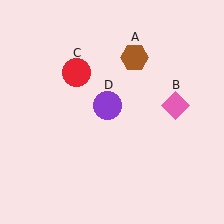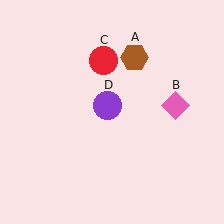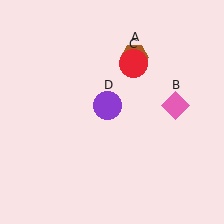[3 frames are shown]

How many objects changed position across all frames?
1 object changed position: red circle (object C).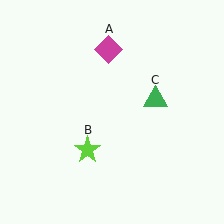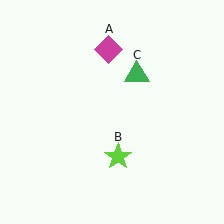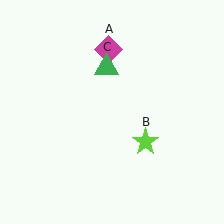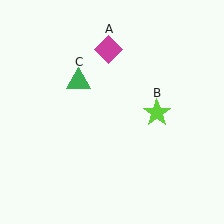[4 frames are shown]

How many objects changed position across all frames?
2 objects changed position: lime star (object B), green triangle (object C).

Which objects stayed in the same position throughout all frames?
Magenta diamond (object A) remained stationary.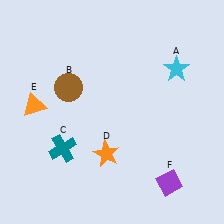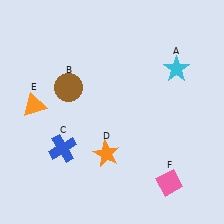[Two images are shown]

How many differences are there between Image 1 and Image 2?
There are 2 differences between the two images.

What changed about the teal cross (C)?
In Image 1, C is teal. In Image 2, it changed to blue.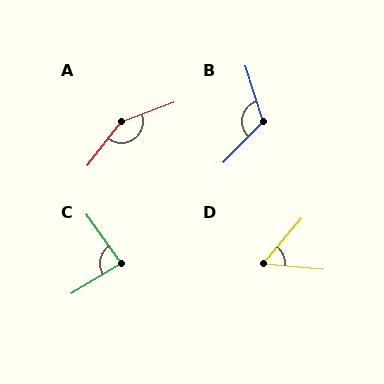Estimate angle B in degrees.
Approximately 118 degrees.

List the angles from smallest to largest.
D (55°), C (85°), B (118°), A (148°).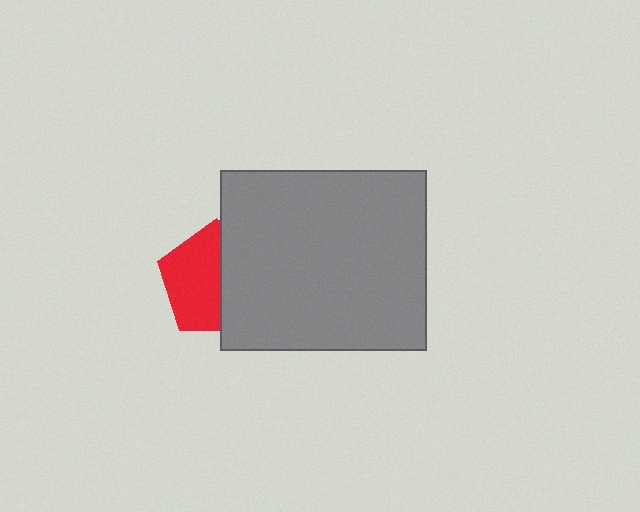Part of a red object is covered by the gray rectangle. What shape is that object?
It is a pentagon.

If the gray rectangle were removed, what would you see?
You would see the complete red pentagon.